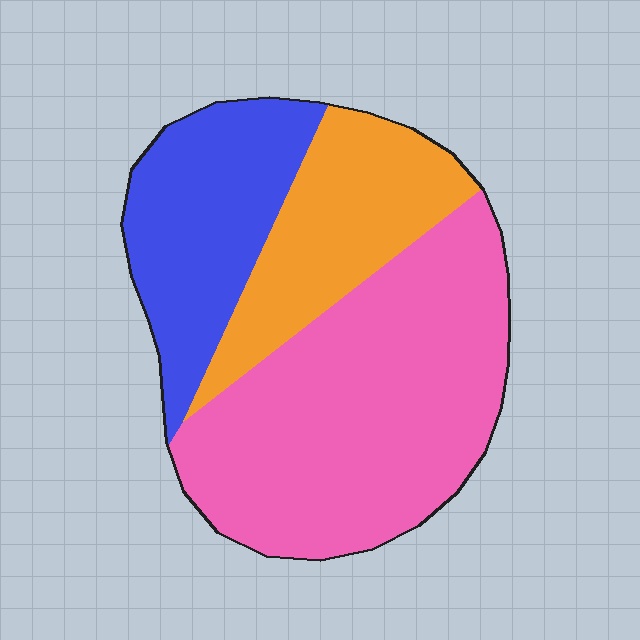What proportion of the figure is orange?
Orange takes up less than a quarter of the figure.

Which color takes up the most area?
Pink, at roughly 50%.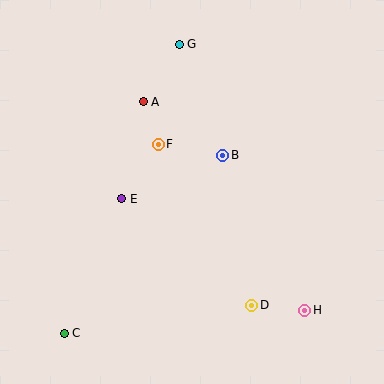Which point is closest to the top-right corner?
Point G is closest to the top-right corner.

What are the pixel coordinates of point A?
Point A is at (143, 102).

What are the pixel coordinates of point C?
Point C is at (64, 333).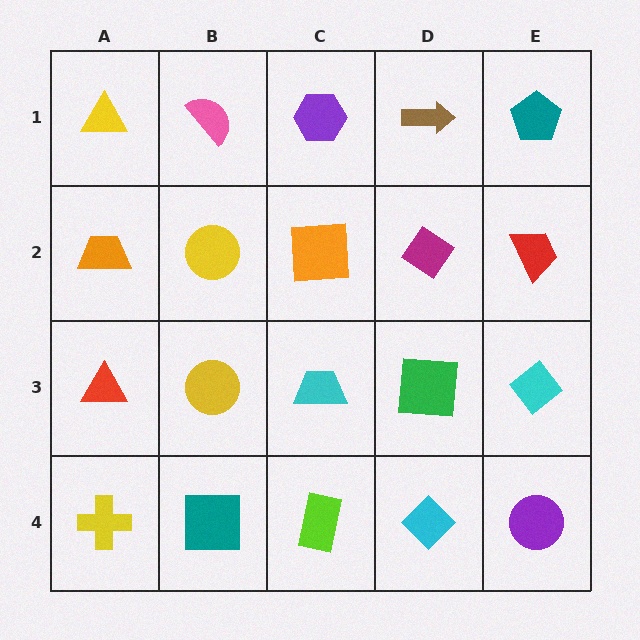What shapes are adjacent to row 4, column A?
A red triangle (row 3, column A), a teal square (row 4, column B).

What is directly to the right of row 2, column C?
A magenta diamond.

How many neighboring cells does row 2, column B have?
4.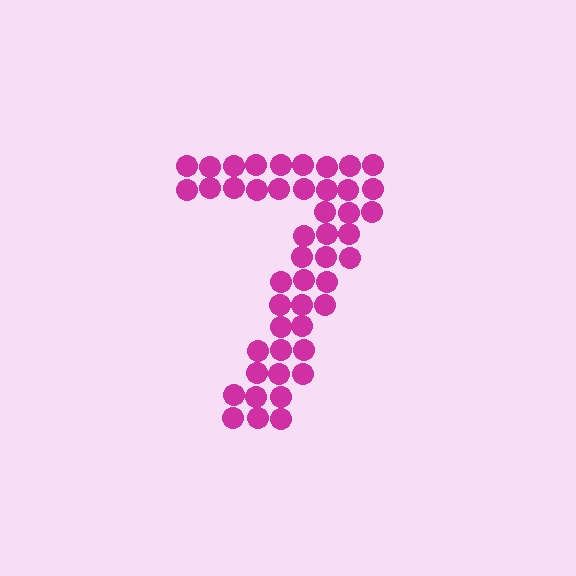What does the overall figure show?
The overall figure shows the digit 7.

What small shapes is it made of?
It is made of small circles.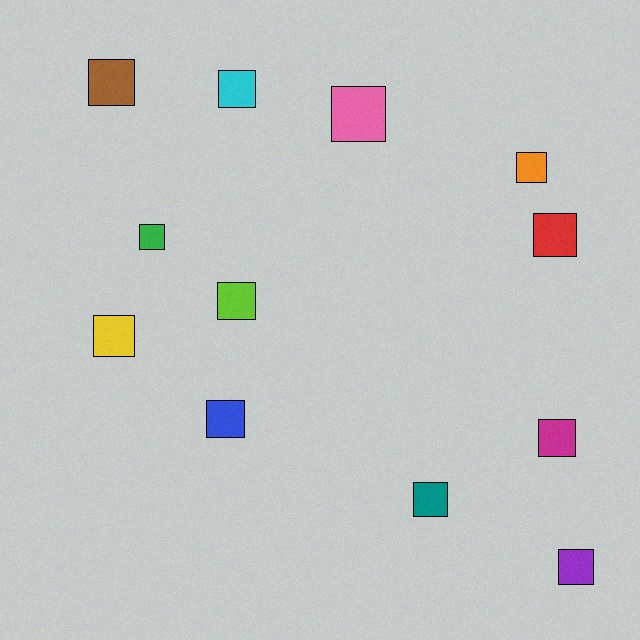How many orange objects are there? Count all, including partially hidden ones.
There is 1 orange object.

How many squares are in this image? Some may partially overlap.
There are 12 squares.